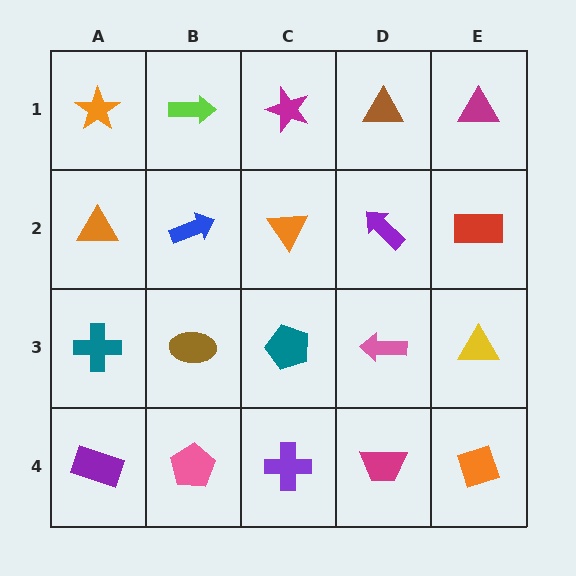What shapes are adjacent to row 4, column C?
A teal pentagon (row 3, column C), a pink pentagon (row 4, column B), a magenta trapezoid (row 4, column D).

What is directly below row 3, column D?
A magenta trapezoid.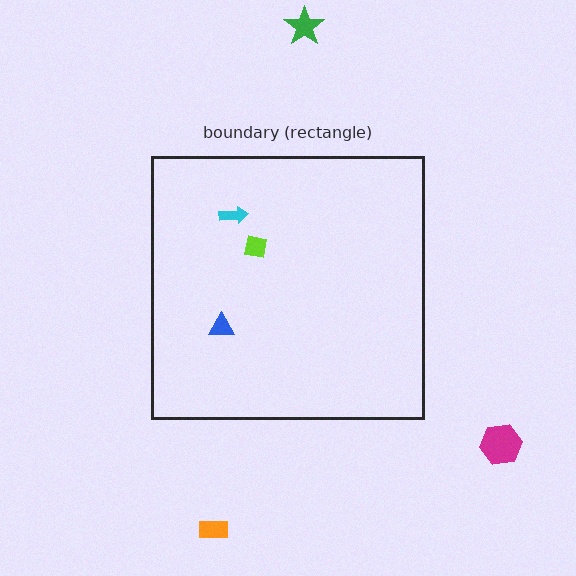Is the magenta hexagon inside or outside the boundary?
Outside.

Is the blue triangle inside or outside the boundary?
Inside.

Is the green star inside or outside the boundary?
Outside.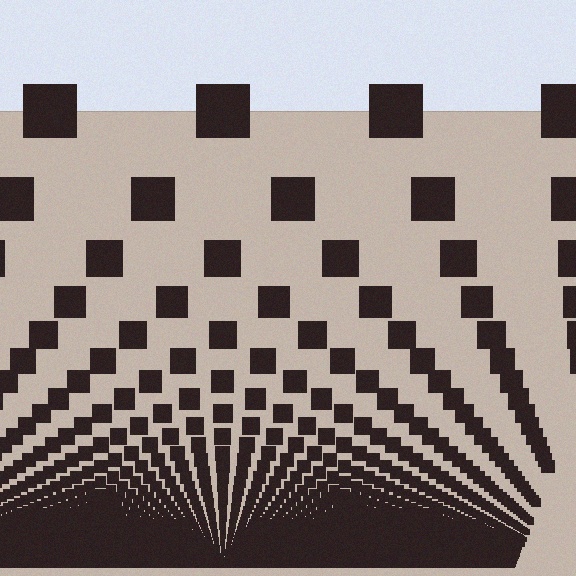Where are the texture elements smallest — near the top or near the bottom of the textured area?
Near the bottom.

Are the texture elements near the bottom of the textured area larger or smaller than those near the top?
Smaller. The gradient is inverted — elements near the bottom are smaller and denser.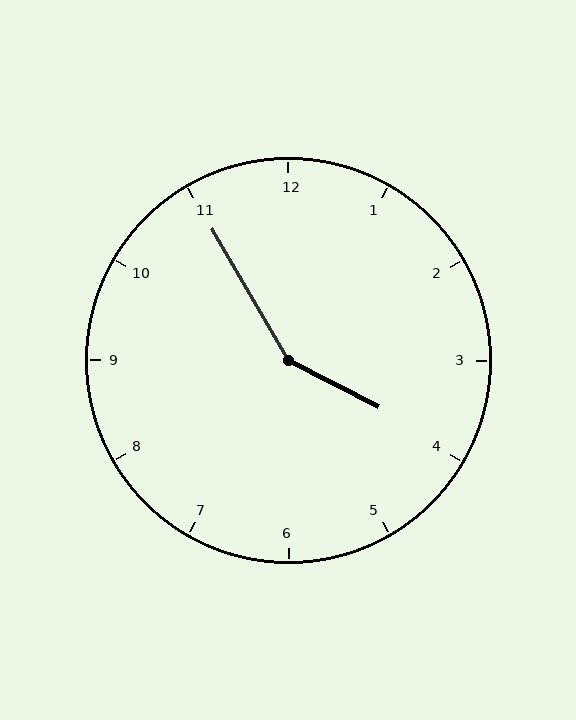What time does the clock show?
3:55.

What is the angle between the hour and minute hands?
Approximately 148 degrees.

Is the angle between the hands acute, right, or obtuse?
It is obtuse.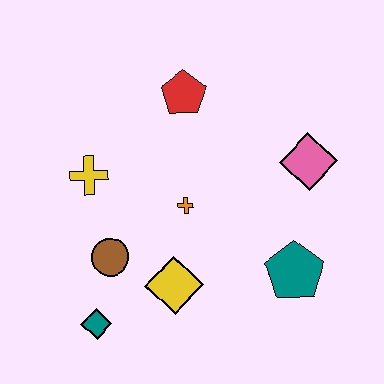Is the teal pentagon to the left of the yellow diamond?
No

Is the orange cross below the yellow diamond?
No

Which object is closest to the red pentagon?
The orange cross is closest to the red pentagon.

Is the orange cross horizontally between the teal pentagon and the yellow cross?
Yes